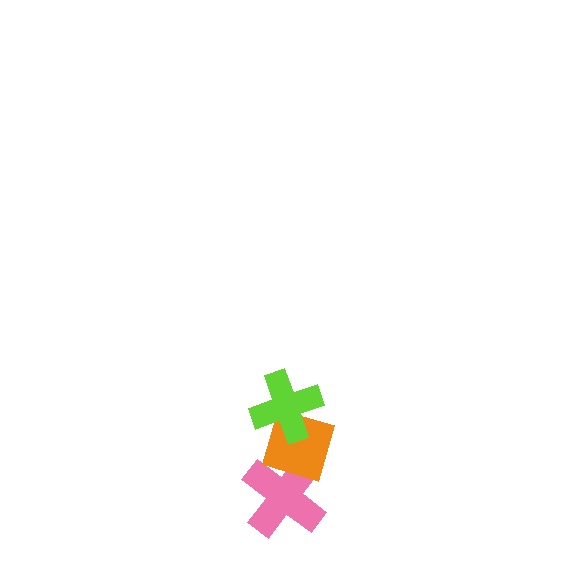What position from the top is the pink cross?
The pink cross is 3rd from the top.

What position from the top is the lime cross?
The lime cross is 1st from the top.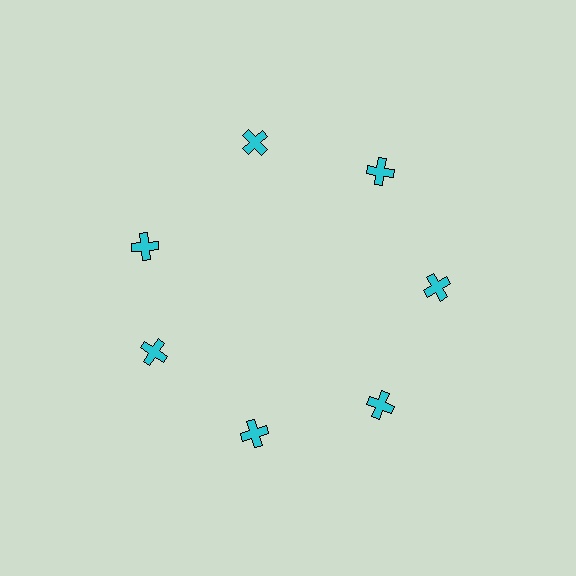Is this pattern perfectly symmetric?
No. The 7 cyan crosses are arranged in a ring, but one element near the 10 o'clock position is rotated out of alignment along the ring, breaking the 7-fold rotational symmetry.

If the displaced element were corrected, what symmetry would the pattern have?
It would have 7-fold rotational symmetry — the pattern would map onto itself every 51 degrees.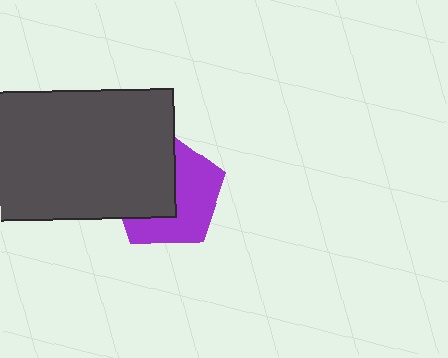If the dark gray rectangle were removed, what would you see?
You would see the complete purple pentagon.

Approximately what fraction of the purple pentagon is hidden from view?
Roughly 48% of the purple pentagon is hidden behind the dark gray rectangle.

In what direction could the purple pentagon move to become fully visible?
The purple pentagon could move right. That would shift it out from behind the dark gray rectangle entirely.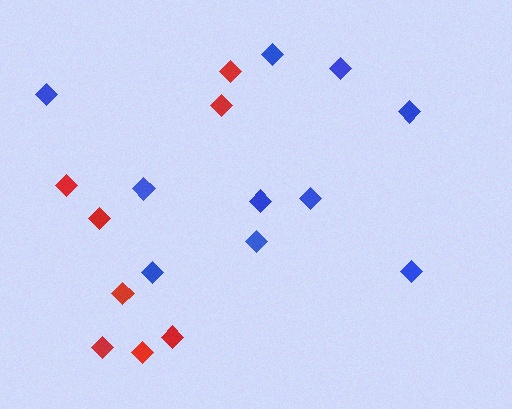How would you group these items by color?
There are 2 groups: one group of blue diamonds (10) and one group of red diamonds (8).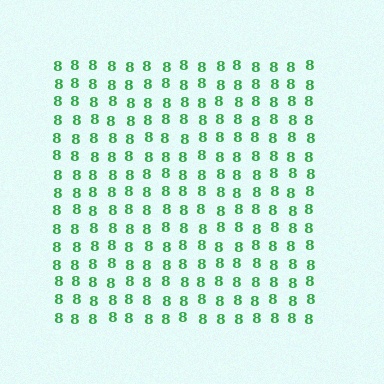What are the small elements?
The small elements are digit 8's.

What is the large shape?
The large shape is a square.